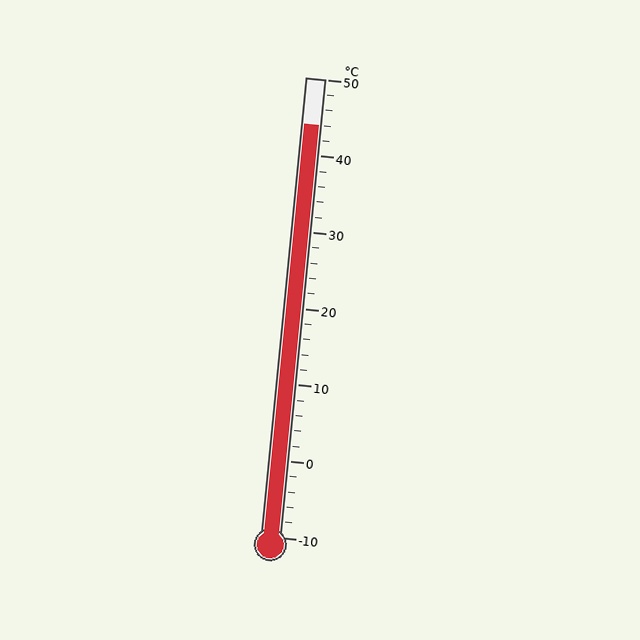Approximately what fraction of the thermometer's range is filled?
The thermometer is filled to approximately 90% of its range.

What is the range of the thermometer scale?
The thermometer scale ranges from -10°C to 50°C.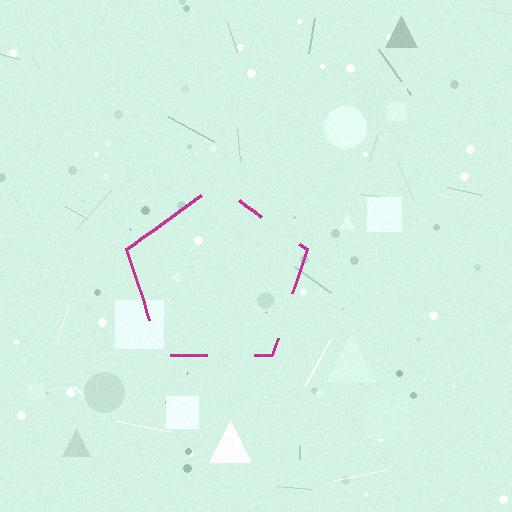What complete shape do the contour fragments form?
The contour fragments form a pentagon.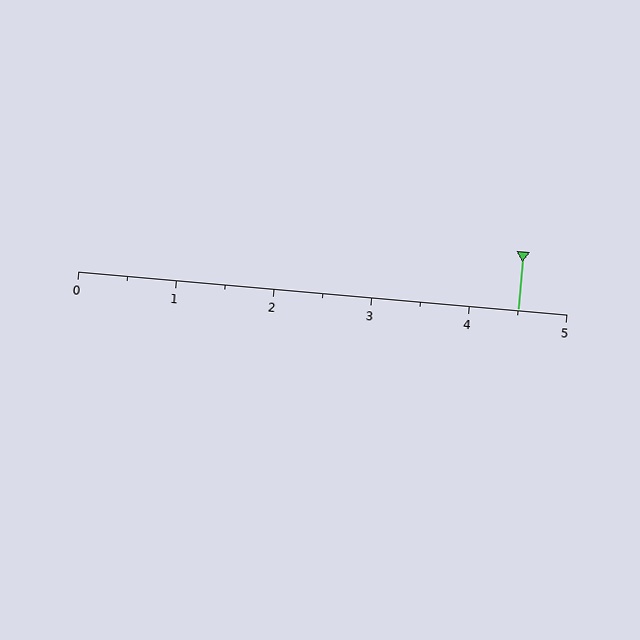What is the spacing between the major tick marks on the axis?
The major ticks are spaced 1 apart.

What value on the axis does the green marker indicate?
The marker indicates approximately 4.5.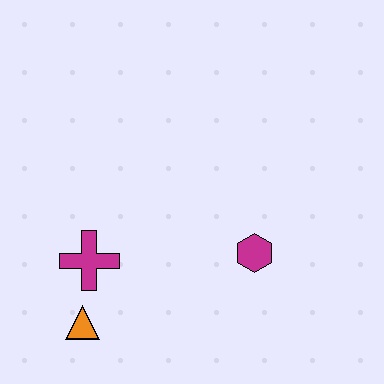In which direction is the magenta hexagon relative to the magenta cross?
The magenta hexagon is to the right of the magenta cross.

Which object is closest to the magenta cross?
The orange triangle is closest to the magenta cross.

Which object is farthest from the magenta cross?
The magenta hexagon is farthest from the magenta cross.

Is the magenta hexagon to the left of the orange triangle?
No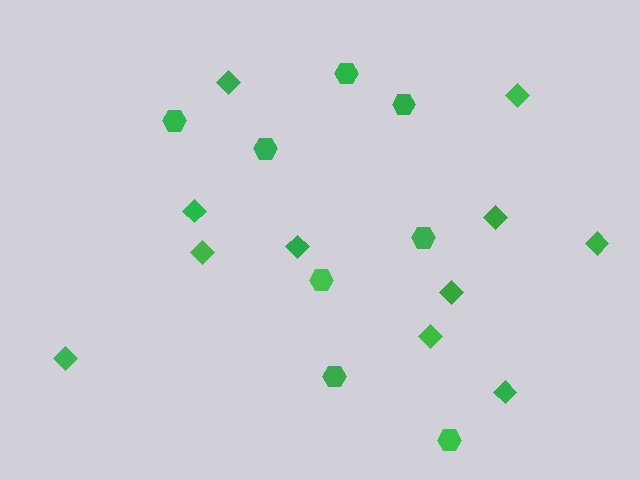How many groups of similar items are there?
There are 2 groups: one group of diamonds (11) and one group of hexagons (8).